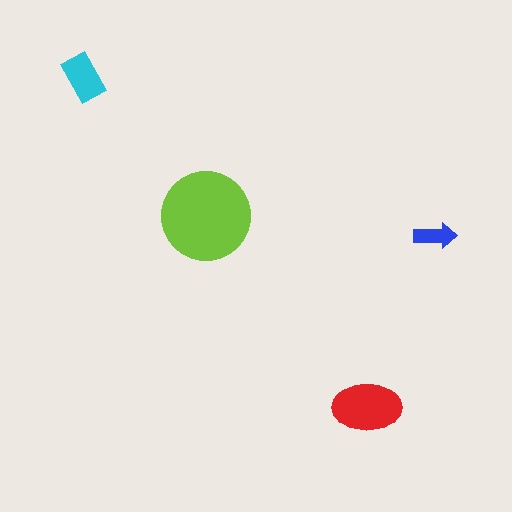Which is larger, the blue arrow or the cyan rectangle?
The cyan rectangle.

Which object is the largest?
The lime circle.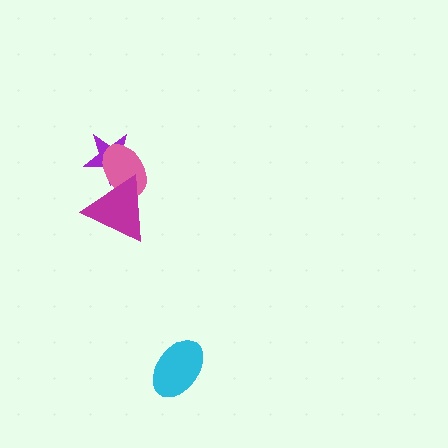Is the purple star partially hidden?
Yes, it is partially covered by another shape.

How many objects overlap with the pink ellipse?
2 objects overlap with the pink ellipse.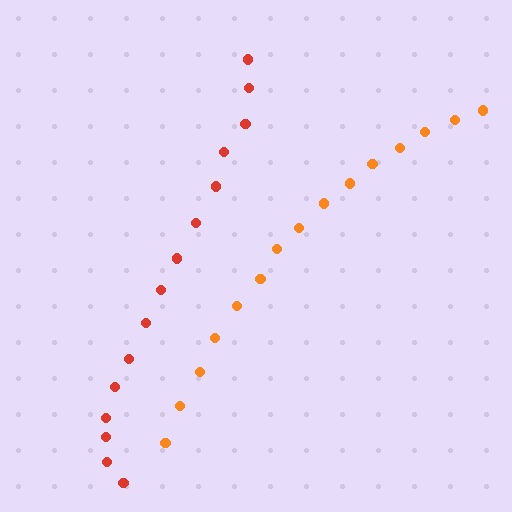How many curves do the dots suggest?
There are 2 distinct paths.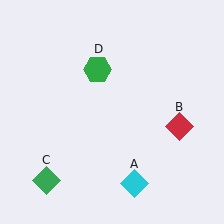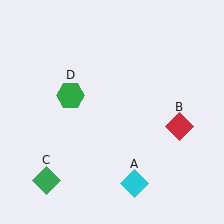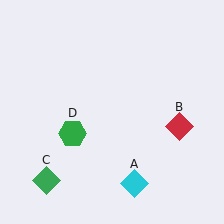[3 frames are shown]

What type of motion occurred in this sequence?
The green hexagon (object D) rotated counterclockwise around the center of the scene.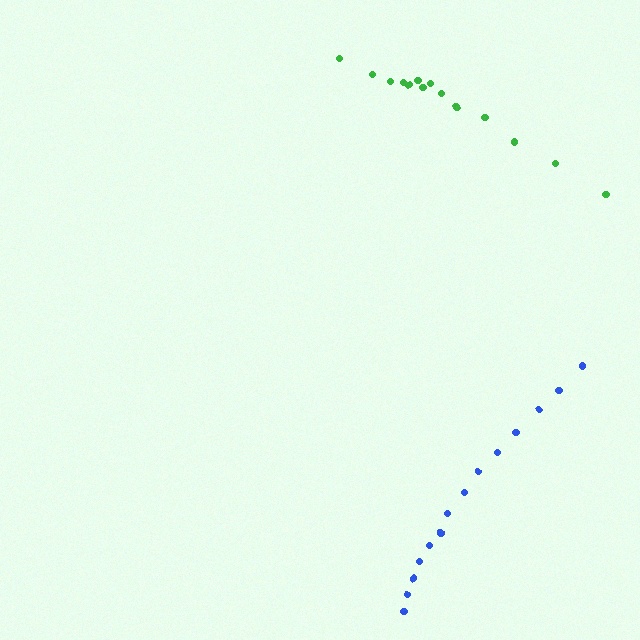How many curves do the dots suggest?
There are 2 distinct paths.